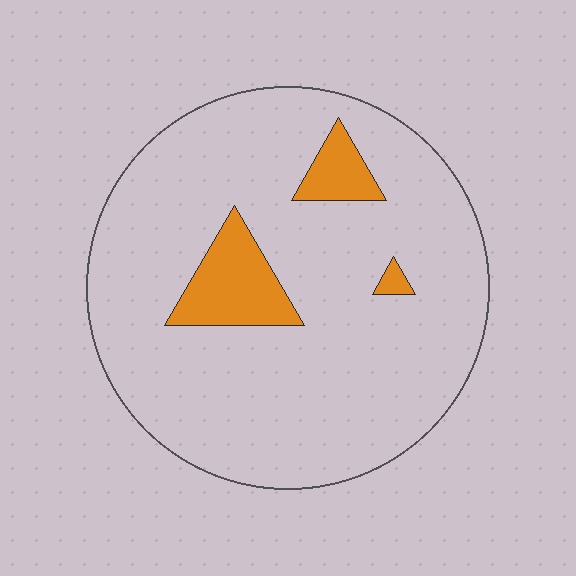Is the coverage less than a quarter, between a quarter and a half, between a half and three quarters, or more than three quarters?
Less than a quarter.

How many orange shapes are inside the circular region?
3.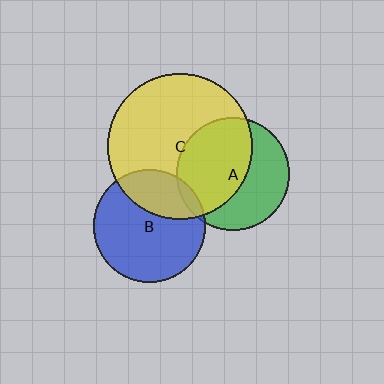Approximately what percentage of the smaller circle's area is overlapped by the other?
Approximately 55%.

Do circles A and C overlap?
Yes.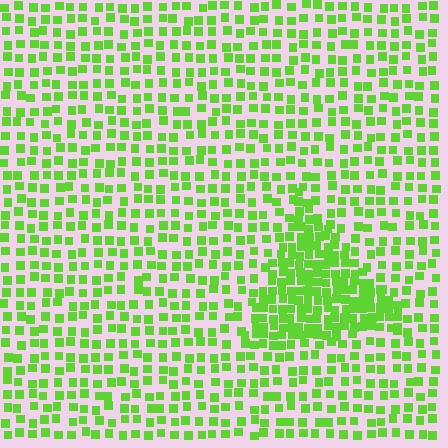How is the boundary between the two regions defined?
The boundary is defined by a change in element density (approximately 2.1x ratio). All elements are the same color, size, and shape.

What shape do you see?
I see a triangle.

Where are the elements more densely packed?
The elements are more densely packed inside the triangle boundary.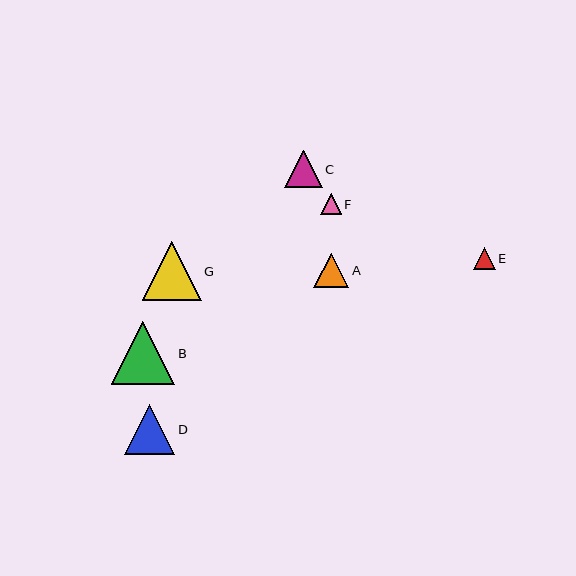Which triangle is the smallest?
Triangle F is the smallest with a size of approximately 21 pixels.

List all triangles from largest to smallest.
From largest to smallest: B, G, D, C, A, E, F.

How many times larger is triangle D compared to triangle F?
Triangle D is approximately 2.4 times the size of triangle F.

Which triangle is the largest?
Triangle B is the largest with a size of approximately 63 pixels.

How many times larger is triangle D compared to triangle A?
Triangle D is approximately 1.4 times the size of triangle A.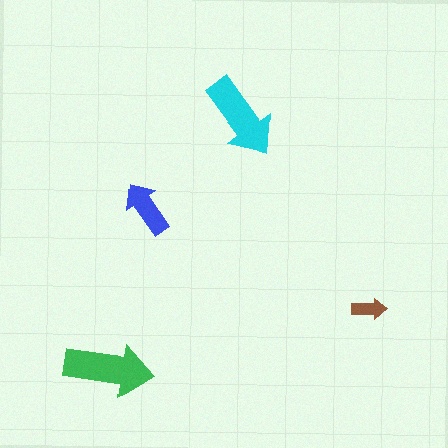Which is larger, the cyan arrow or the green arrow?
The green one.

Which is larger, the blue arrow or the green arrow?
The green one.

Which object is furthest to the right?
The brown arrow is rightmost.